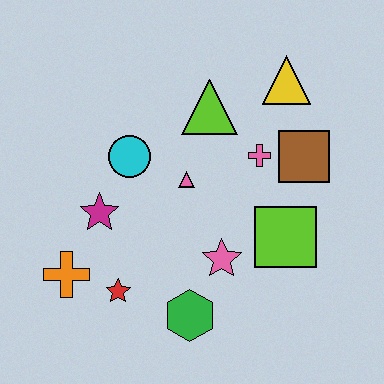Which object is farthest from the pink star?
The yellow triangle is farthest from the pink star.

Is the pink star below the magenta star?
Yes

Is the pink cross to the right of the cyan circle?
Yes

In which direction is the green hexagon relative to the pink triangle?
The green hexagon is below the pink triangle.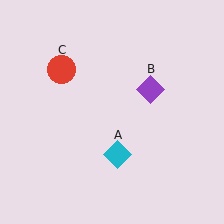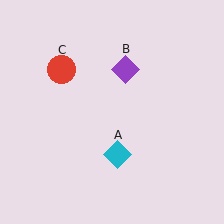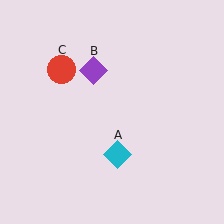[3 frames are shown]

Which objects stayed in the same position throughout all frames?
Cyan diamond (object A) and red circle (object C) remained stationary.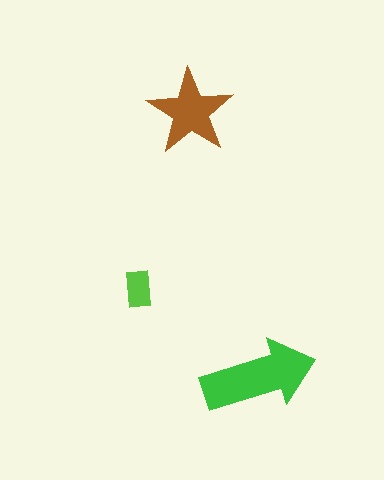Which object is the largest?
The green arrow.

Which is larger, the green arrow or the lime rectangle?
The green arrow.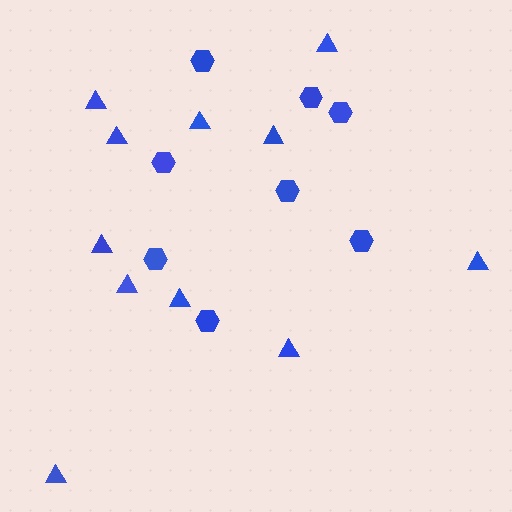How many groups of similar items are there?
There are 2 groups: one group of hexagons (8) and one group of triangles (11).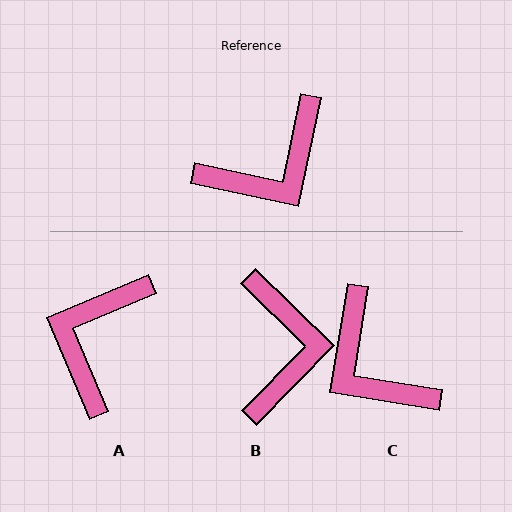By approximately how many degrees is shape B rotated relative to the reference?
Approximately 57 degrees counter-clockwise.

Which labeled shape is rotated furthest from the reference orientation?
A, about 145 degrees away.